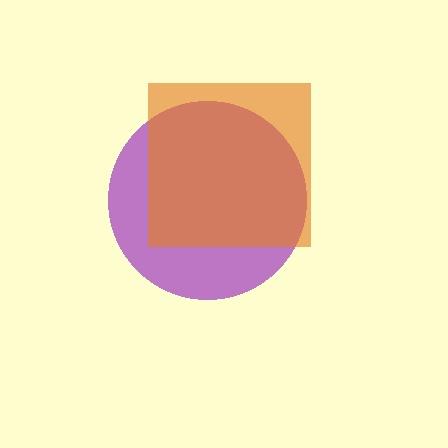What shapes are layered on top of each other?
The layered shapes are: a purple circle, an orange square.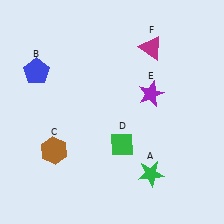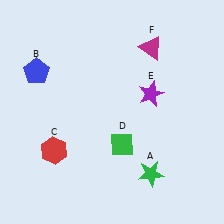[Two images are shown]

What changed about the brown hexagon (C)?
In Image 1, C is brown. In Image 2, it changed to red.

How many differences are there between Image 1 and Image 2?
There is 1 difference between the two images.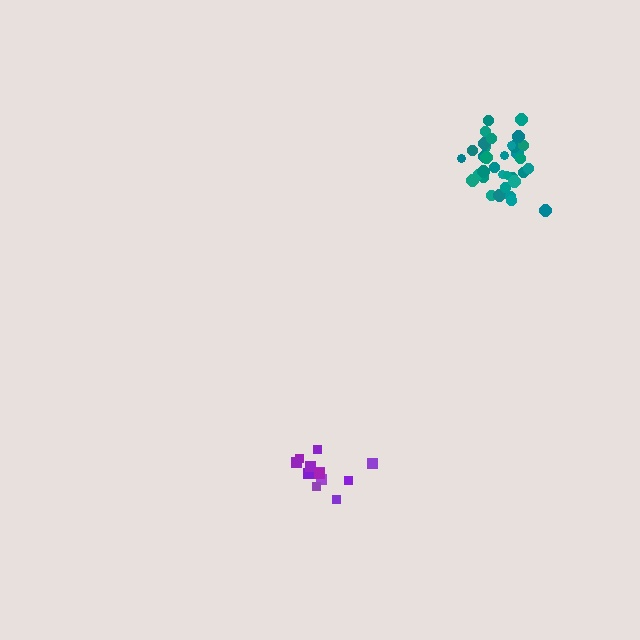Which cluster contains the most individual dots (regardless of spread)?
Teal (35).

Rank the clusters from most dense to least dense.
teal, purple.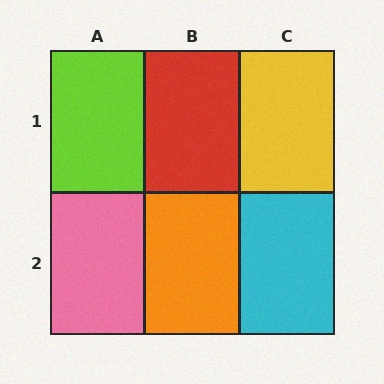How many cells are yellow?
1 cell is yellow.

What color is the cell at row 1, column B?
Red.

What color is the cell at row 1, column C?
Yellow.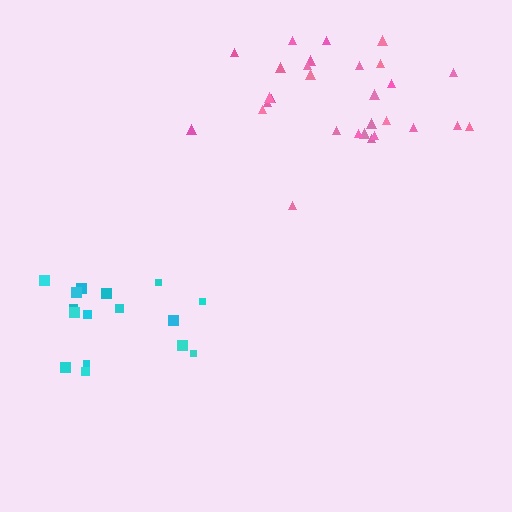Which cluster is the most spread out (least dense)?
Cyan.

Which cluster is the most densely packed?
Pink.